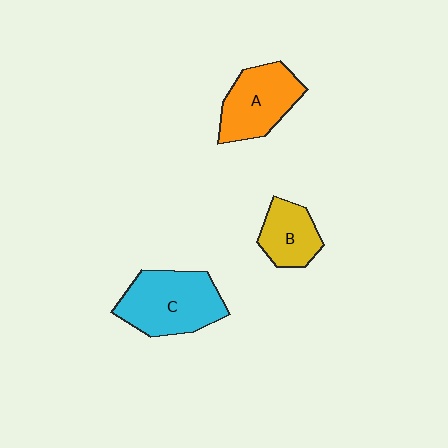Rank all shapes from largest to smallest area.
From largest to smallest: C (cyan), A (orange), B (yellow).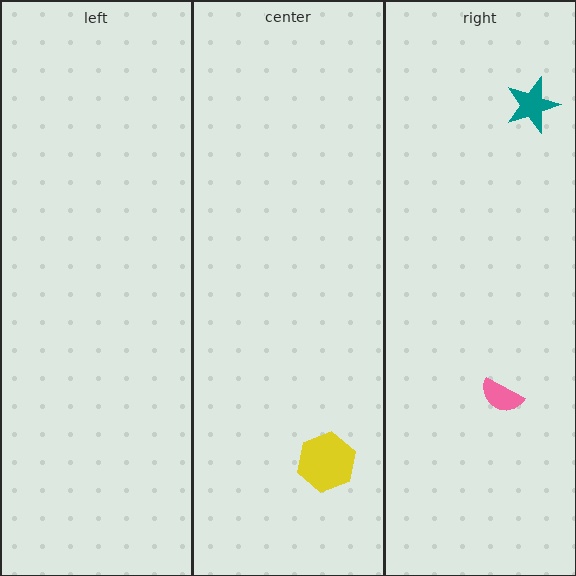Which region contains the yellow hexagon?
The center region.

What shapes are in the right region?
The pink semicircle, the teal star.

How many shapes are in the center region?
1.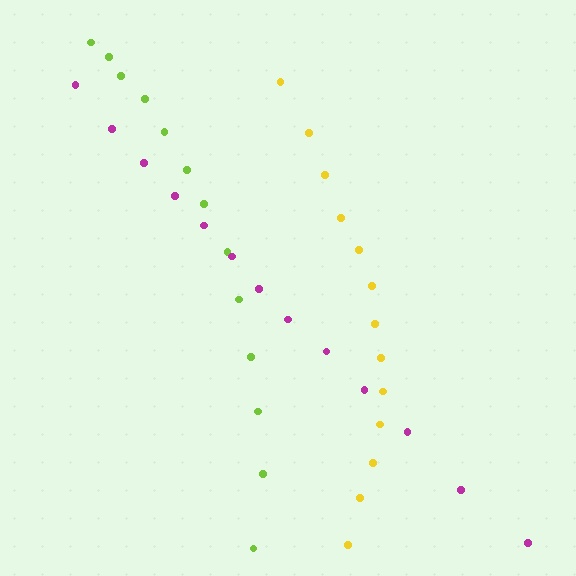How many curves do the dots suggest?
There are 3 distinct paths.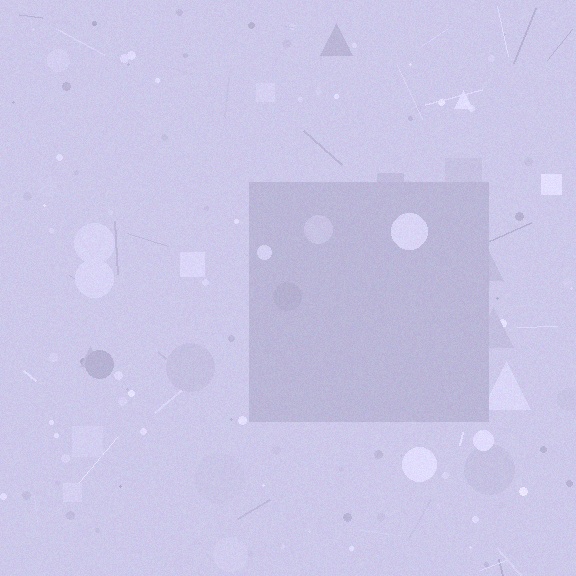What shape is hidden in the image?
A square is hidden in the image.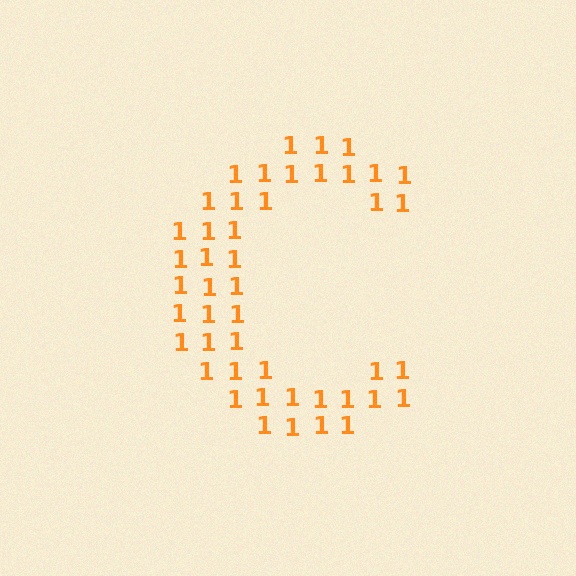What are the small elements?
The small elements are digit 1's.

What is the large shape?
The large shape is the letter C.